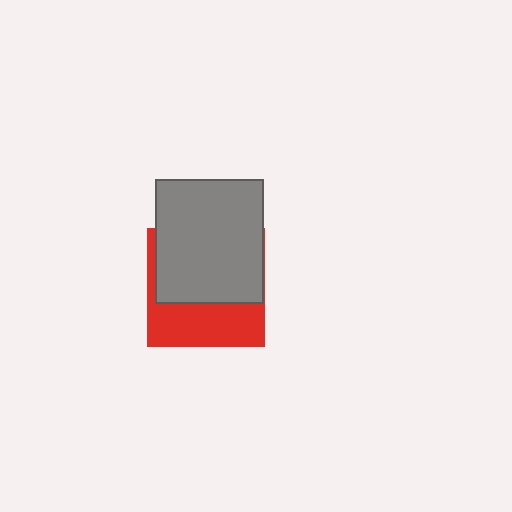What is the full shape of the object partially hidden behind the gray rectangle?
The partially hidden object is a red square.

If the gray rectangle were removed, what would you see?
You would see the complete red square.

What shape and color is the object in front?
The object in front is a gray rectangle.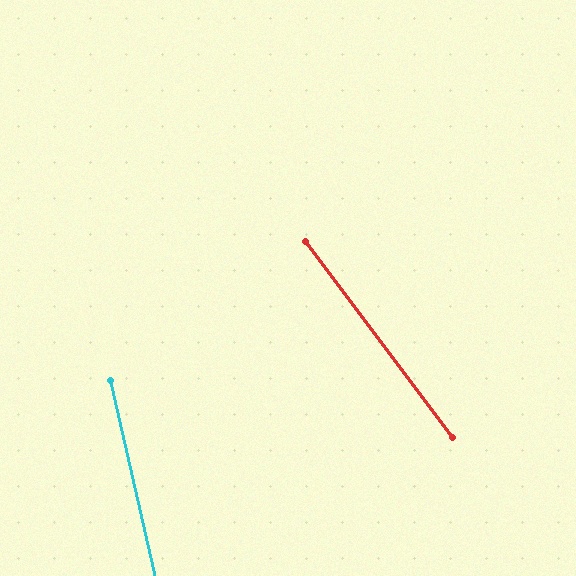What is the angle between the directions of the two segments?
Approximately 24 degrees.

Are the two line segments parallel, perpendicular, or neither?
Neither parallel nor perpendicular — they differ by about 24°.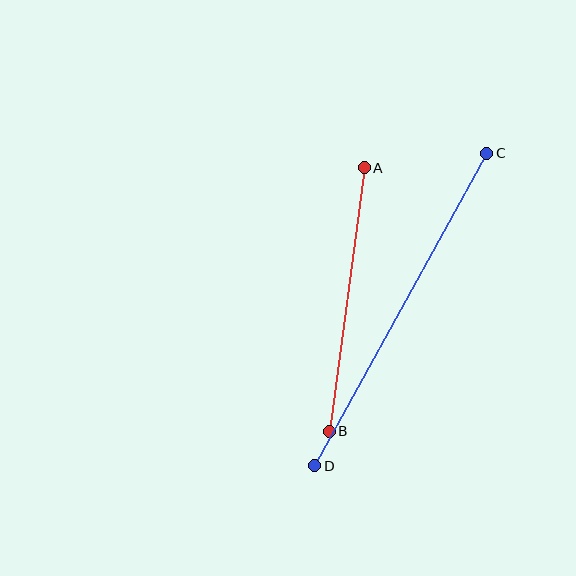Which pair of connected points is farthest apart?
Points C and D are farthest apart.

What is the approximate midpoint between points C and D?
The midpoint is at approximately (401, 310) pixels.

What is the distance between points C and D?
The distance is approximately 357 pixels.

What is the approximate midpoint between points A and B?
The midpoint is at approximately (347, 299) pixels.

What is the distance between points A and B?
The distance is approximately 266 pixels.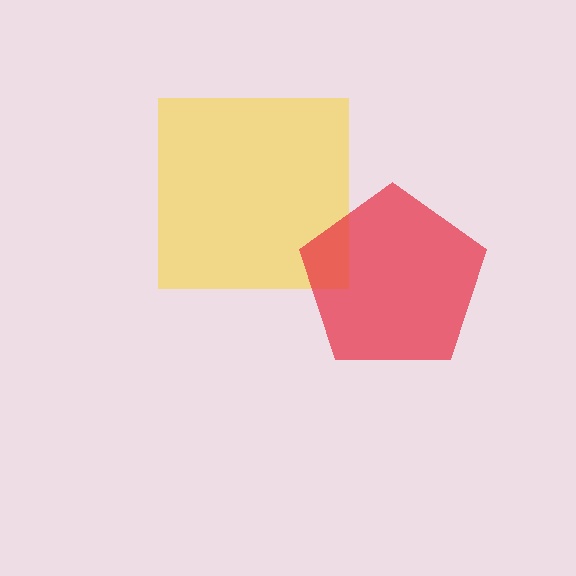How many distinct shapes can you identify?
There are 2 distinct shapes: a yellow square, a red pentagon.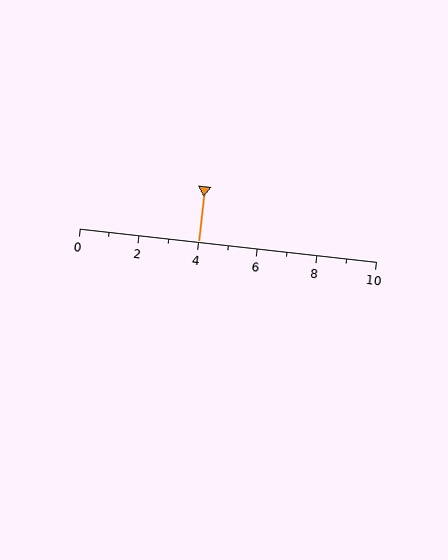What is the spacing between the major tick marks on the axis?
The major ticks are spaced 2 apart.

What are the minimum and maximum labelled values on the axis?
The axis runs from 0 to 10.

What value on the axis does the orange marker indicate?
The marker indicates approximately 4.